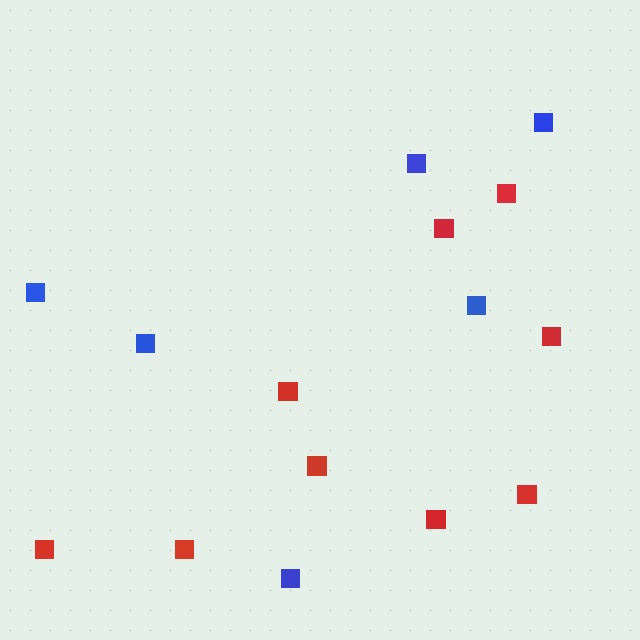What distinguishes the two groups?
There are 2 groups: one group of red squares (9) and one group of blue squares (6).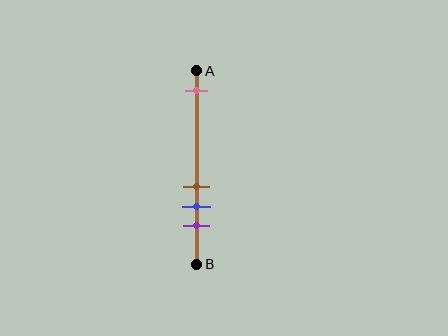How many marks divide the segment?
There are 4 marks dividing the segment.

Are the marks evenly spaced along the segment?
No, the marks are not evenly spaced.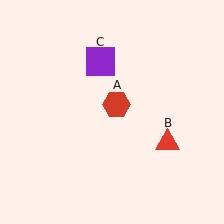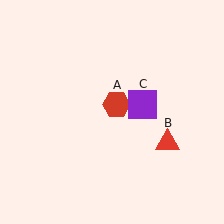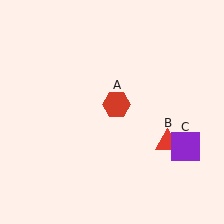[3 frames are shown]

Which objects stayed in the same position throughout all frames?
Red hexagon (object A) and red triangle (object B) remained stationary.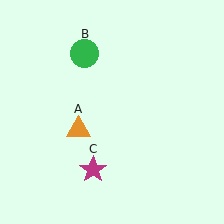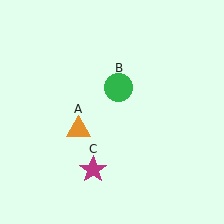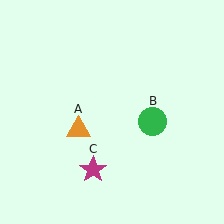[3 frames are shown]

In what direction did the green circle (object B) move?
The green circle (object B) moved down and to the right.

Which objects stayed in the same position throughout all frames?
Orange triangle (object A) and magenta star (object C) remained stationary.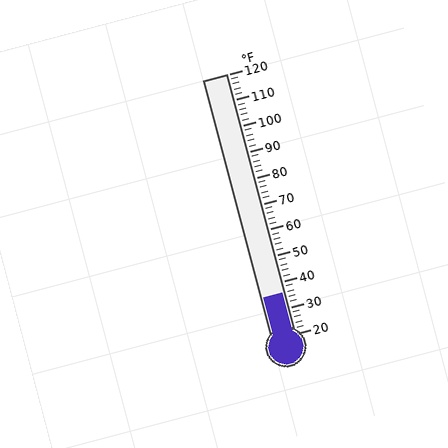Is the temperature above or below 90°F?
The temperature is below 90°F.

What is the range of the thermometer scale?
The thermometer scale ranges from 20°F to 120°F.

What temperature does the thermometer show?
The thermometer shows approximately 36°F.